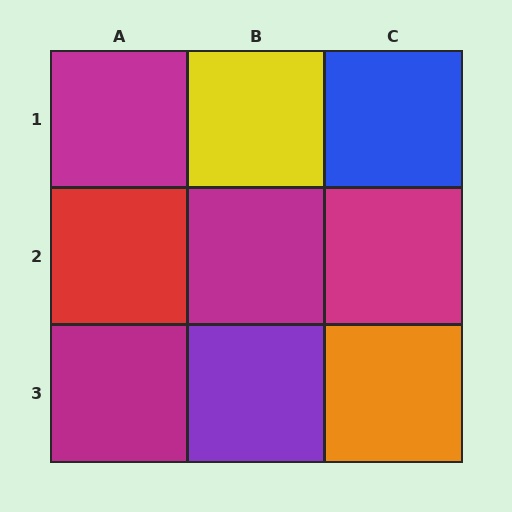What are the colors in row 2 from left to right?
Red, magenta, magenta.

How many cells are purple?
1 cell is purple.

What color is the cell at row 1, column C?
Blue.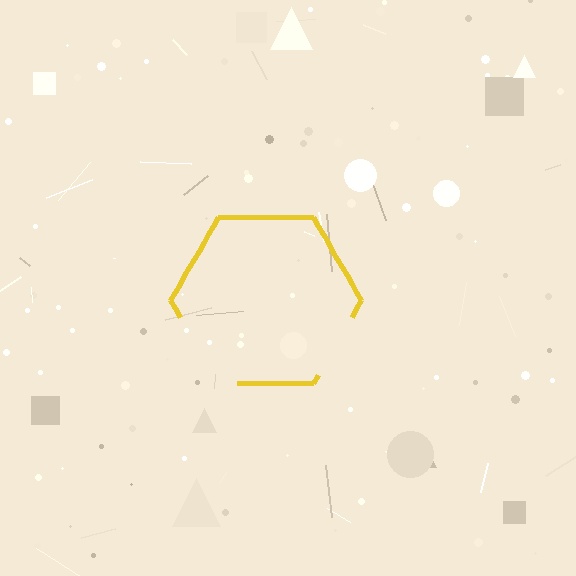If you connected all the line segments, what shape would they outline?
They would outline a hexagon.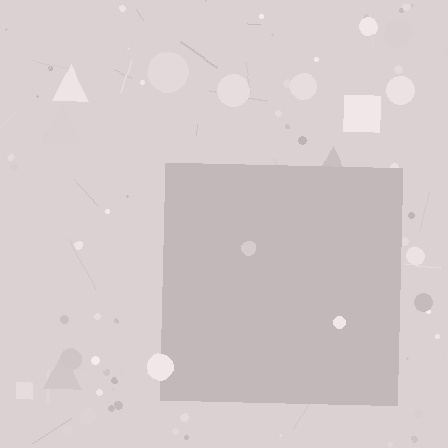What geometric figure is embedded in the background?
A square is embedded in the background.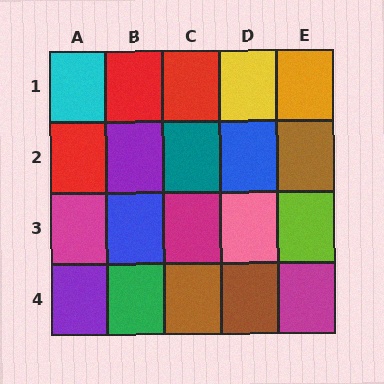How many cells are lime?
1 cell is lime.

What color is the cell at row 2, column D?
Blue.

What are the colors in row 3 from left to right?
Magenta, blue, magenta, pink, lime.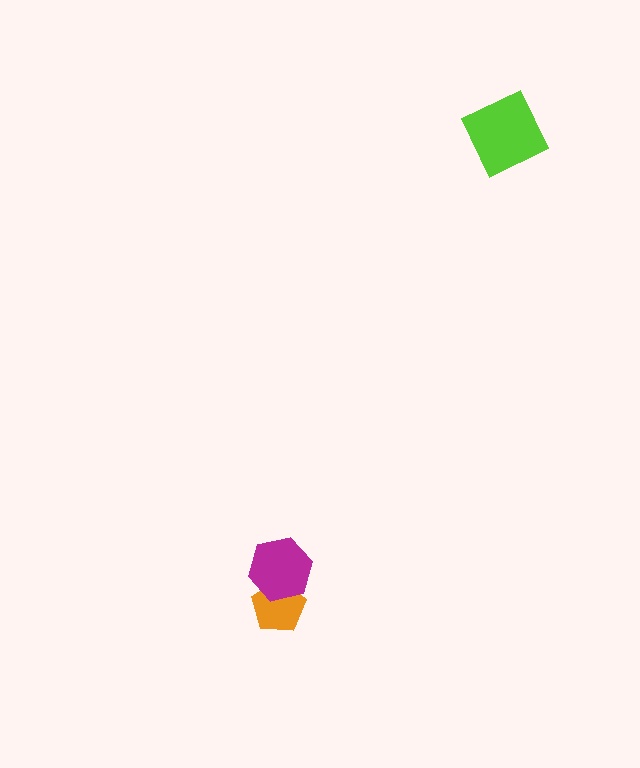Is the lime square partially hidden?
No, no other shape covers it.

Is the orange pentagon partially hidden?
Yes, it is partially covered by another shape.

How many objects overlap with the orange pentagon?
1 object overlaps with the orange pentagon.